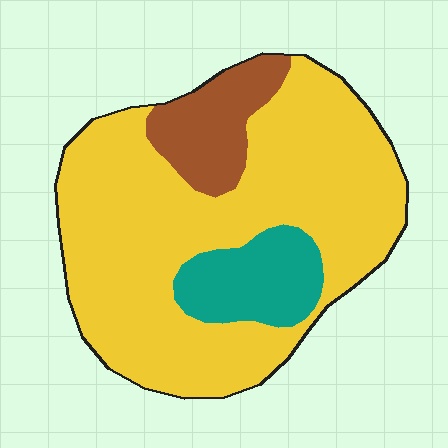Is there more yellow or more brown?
Yellow.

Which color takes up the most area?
Yellow, at roughly 75%.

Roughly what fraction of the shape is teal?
Teal covers roughly 15% of the shape.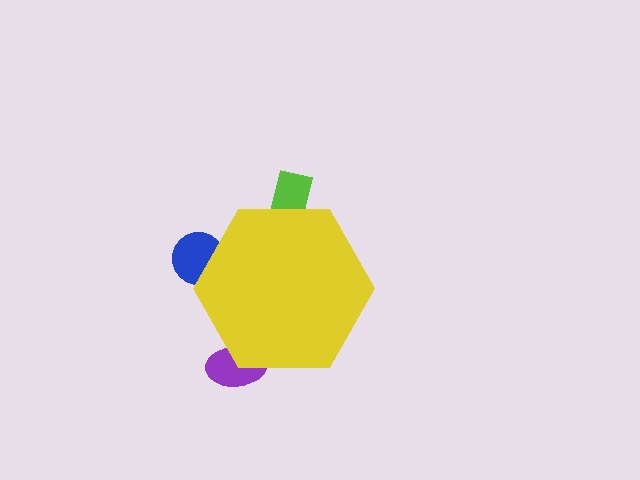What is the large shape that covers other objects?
A yellow hexagon.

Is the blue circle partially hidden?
Yes, the blue circle is partially hidden behind the yellow hexagon.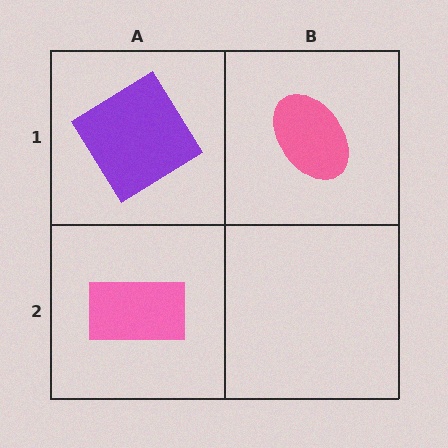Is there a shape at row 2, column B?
No, that cell is empty.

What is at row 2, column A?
A pink rectangle.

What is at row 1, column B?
A pink ellipse.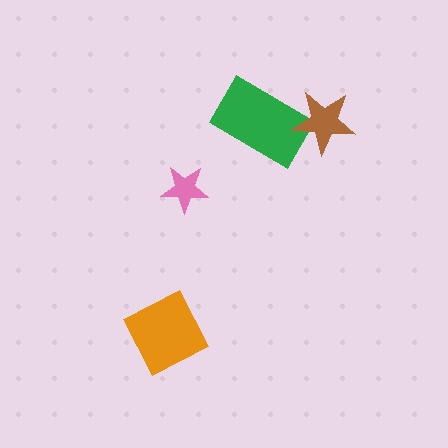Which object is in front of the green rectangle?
The brown star is in front of the green rectangle.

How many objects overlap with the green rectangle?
1 object overlaps with the green rectangle.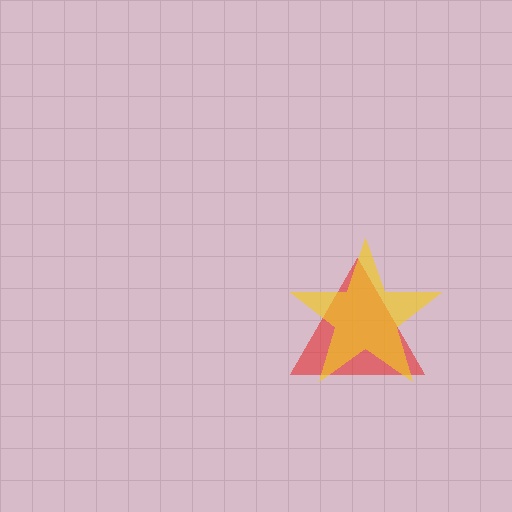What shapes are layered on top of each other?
The layered shapes are: a red triangle, a yellow star.